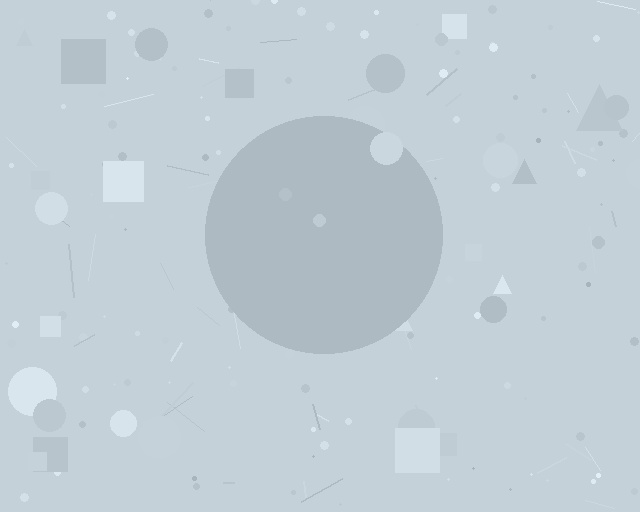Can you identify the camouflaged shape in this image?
The camouflaged shape is a circle.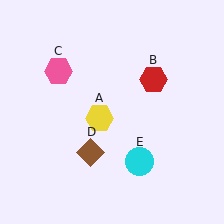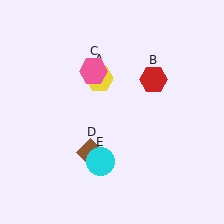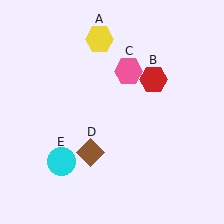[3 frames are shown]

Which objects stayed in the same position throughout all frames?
Red hexagon (object B) and brown diamond (object D) remained stationary.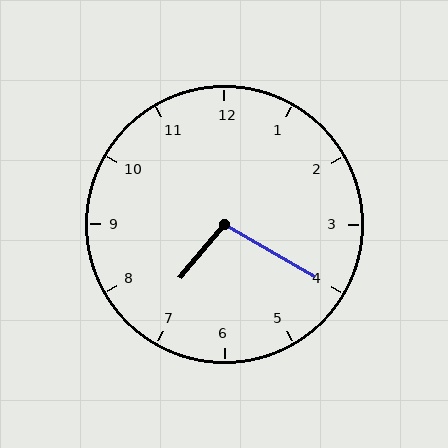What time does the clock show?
7:20.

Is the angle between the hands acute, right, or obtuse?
It is obtuse.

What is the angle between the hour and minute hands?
Approximately 100 degrees.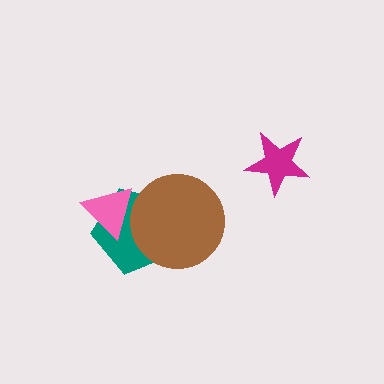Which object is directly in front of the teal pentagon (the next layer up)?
The pink triangle is directly in front of the teal pentagon.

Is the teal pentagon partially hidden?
Yes, it is partially covered by another shape.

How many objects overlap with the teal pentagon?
2 objects overlap with the teal pentagon.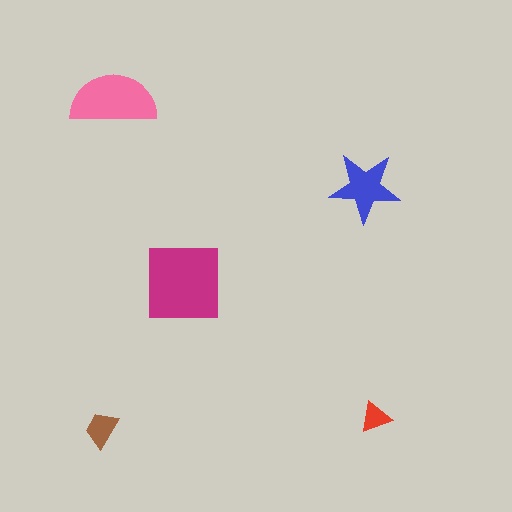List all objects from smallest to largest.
The red triangle, the brown trapezoid, the blue star, the pink semicircle, the magenta square.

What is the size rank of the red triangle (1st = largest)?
5th.